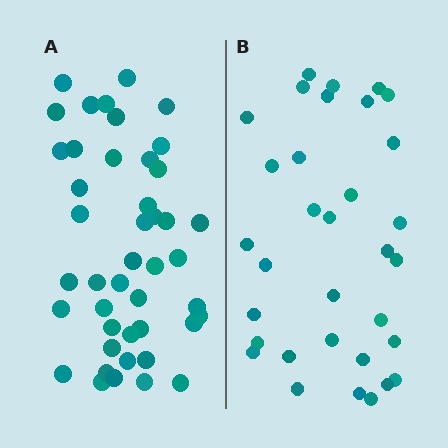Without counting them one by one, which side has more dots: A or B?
Region A (the left region) has more dots.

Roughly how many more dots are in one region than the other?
Region A has roughly 12 or so more dots than region B.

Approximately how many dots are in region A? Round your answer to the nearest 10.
About 40 dots. (The exact count is 44, which rounds to 40.)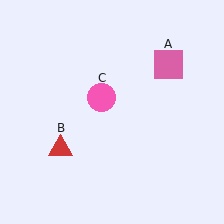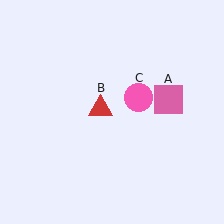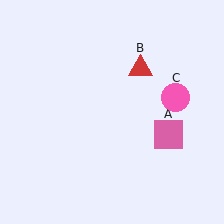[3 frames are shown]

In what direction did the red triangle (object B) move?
The red triangle (object B) moved up and to the right.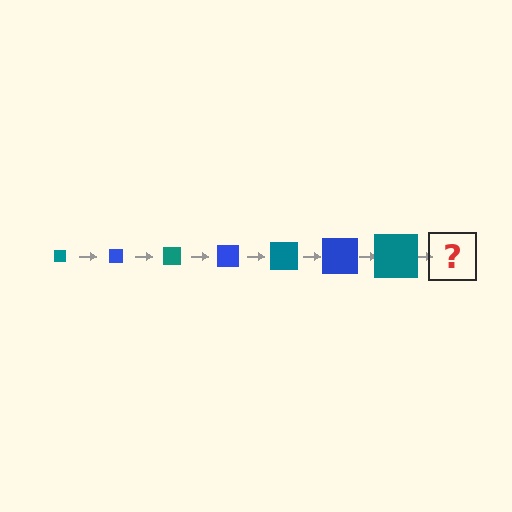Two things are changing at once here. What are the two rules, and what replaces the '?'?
The two rules are that the square grows larger each step and the color cycles through teal and blue. The '?' should be a blue square, larger than the previous one.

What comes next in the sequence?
The next element should be a blue square, larger than the previous one.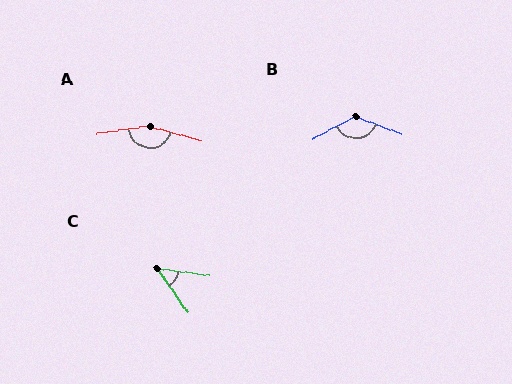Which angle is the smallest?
C, at approximately 47 degrees.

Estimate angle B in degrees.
Approximately 132 degrees.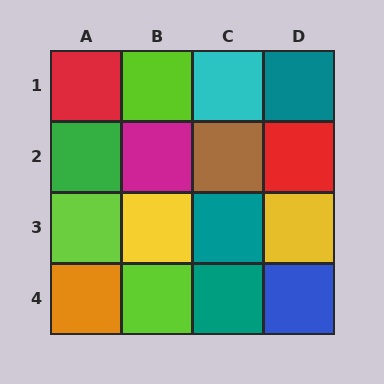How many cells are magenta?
1 cell is magenta.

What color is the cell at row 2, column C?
Brown.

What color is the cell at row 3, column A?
Lime.